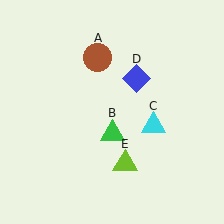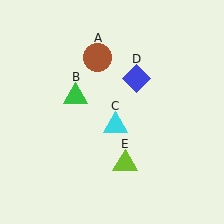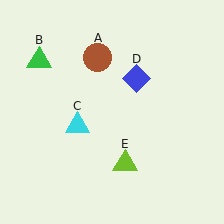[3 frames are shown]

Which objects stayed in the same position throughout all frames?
Brown circle (object A) and blue diamond (object D) and lime triangle (object E) remained stationary.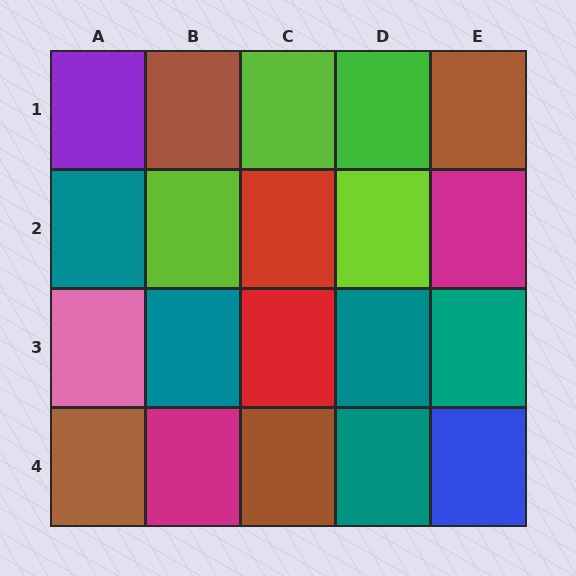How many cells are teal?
5 cells are teal.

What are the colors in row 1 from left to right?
Purple, brown, lime, green, brown.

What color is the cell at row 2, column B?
Lime.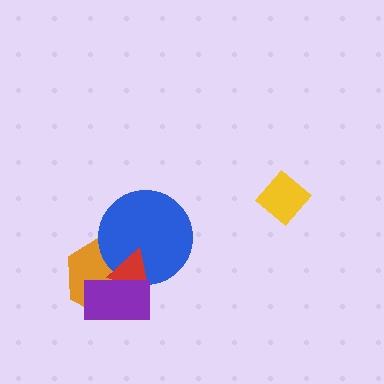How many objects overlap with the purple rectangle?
3 objects overlap with the purple rectangle.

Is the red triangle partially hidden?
Yes, it is partially covered by another shape.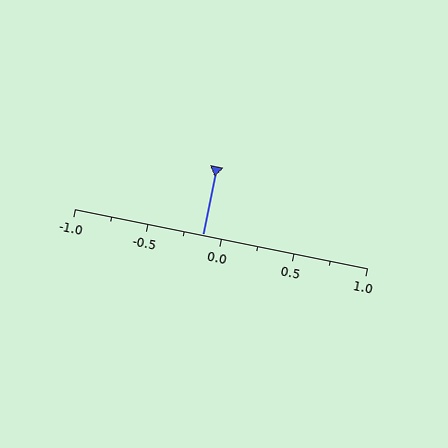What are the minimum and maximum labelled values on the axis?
The axis runs from -1.0 to 1.0.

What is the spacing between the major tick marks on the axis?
The major ticks are spaced 0.5 apart.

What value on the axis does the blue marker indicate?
The marker indicates approximately -0.12.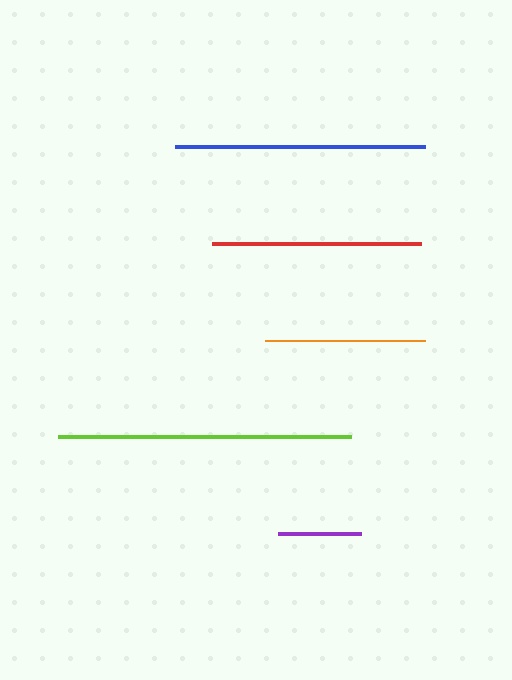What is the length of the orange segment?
The orange segment is approximately 160 pixels long.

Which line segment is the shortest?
The purple line is the shortest at approximately 82 pixels.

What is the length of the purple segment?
The purple segment is approximately 82 pixels long.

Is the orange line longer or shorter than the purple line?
The orange line is longer than the purple line.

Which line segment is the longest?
The lime line is the longest at approximately 293 pixels.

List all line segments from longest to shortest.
From longest to shortest: lime, blue, red, orange, purple.